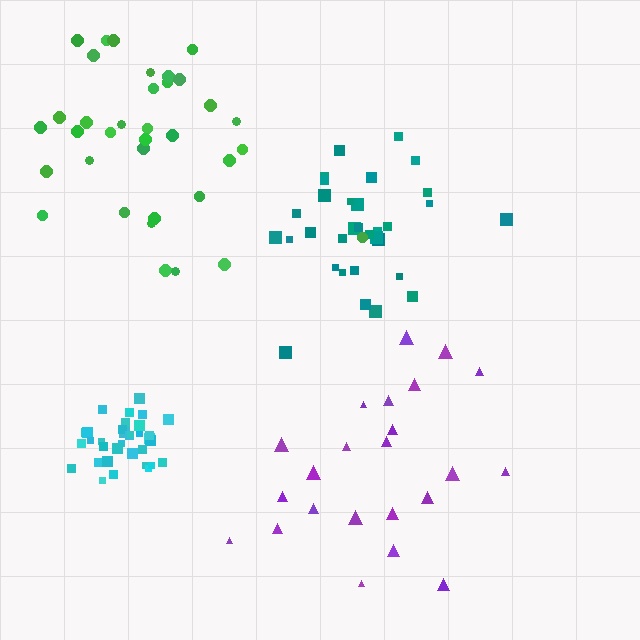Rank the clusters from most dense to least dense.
cyan, teal, green, purple.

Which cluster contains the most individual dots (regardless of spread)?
Green (35).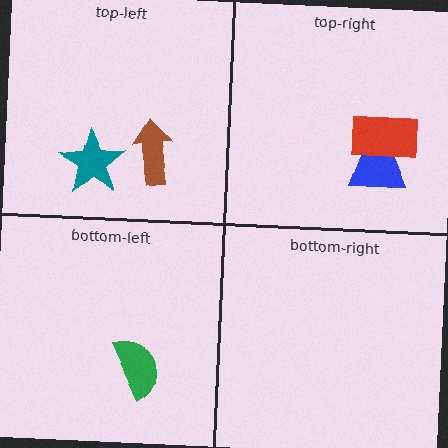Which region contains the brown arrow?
The top-left region.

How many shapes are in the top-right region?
2.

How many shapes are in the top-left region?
2.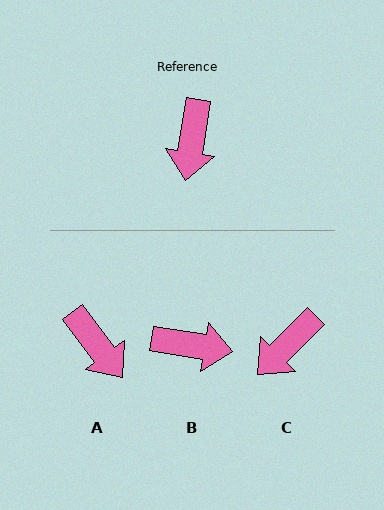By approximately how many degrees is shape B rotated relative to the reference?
Approximately 90 degrees counter-clockwise.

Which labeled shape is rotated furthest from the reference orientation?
B, about 90 degrees away.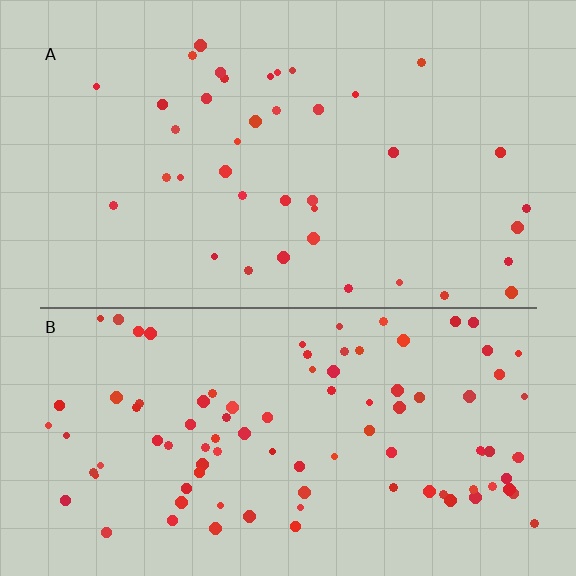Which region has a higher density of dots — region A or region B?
B (the bottom).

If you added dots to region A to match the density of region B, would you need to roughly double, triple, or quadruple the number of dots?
Approximately triple.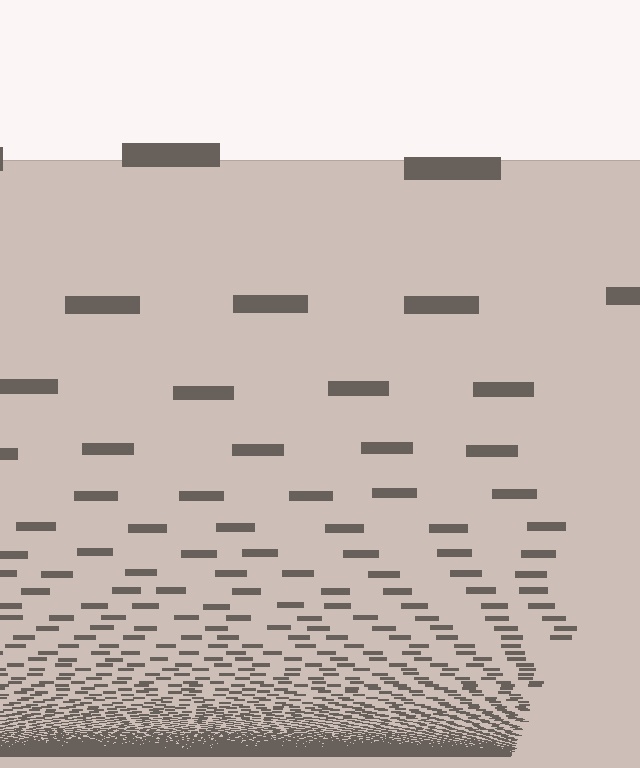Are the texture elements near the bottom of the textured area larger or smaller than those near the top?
Smaller. The gradient is inverted — elements near the bottom are smaller and denser.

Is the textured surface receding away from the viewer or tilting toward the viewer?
The surface appears to tilt toward the viewer. Texture elements get larger and sparser toward the top.